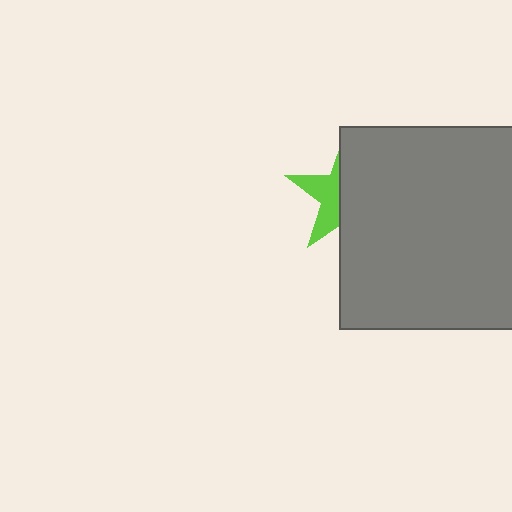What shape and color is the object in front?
The object in front is a gray rectangle.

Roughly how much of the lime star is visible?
A small part of it is visible (roughly 39%).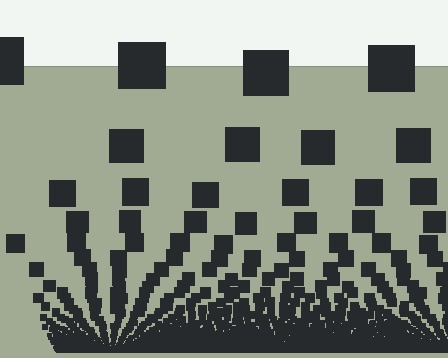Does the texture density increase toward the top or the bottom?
Density increases toward the bottom.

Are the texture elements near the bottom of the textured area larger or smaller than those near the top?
Smaller. The gradient is inverted — elements near the bottom are smaller and denser.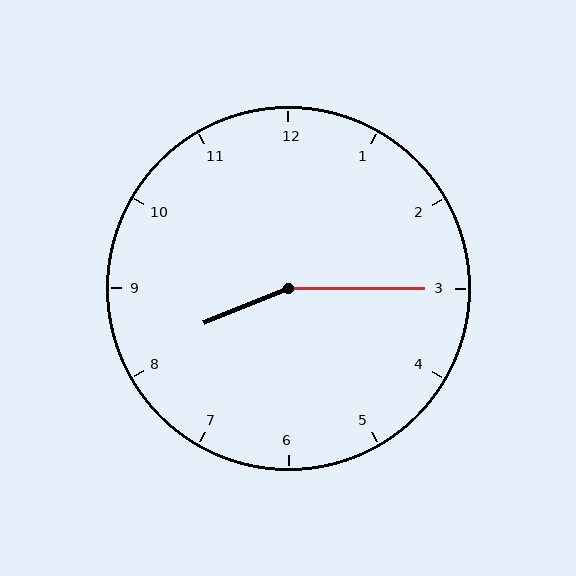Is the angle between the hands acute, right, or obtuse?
It is obtuse.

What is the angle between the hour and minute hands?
Approximately 158 degrees.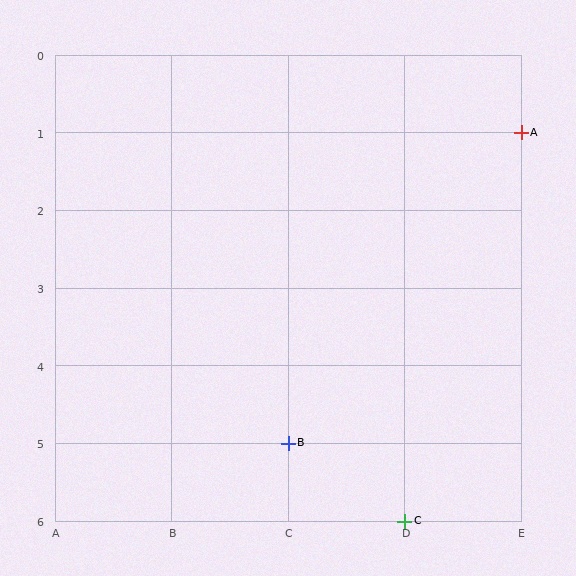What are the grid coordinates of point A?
Point A is at grid coordinates (E, 1).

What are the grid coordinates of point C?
Point C is at grid coordinates (D, 6).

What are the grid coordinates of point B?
Point B is at grid coordinates (C, 5).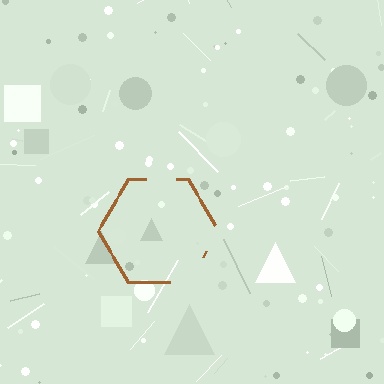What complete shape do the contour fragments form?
The contour fragments form a hexagon.